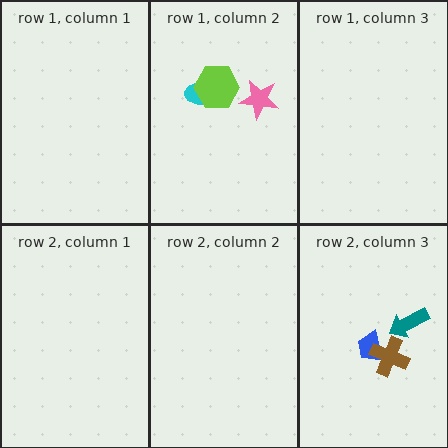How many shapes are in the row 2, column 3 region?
3.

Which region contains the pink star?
The row 1, column 2 region.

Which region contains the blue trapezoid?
The row 2, column 3 region.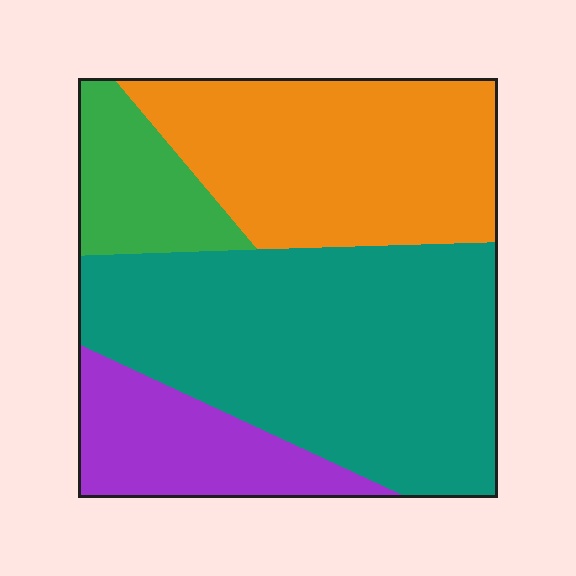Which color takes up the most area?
Teal, at roughly 45%.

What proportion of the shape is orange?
Orange takes up about one third (1/3) of the shape.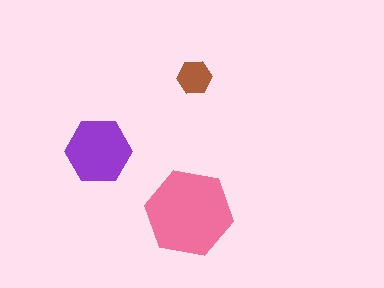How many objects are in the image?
There are 3 objects in the image.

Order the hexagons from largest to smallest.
the pink one, the purple one, the brown one.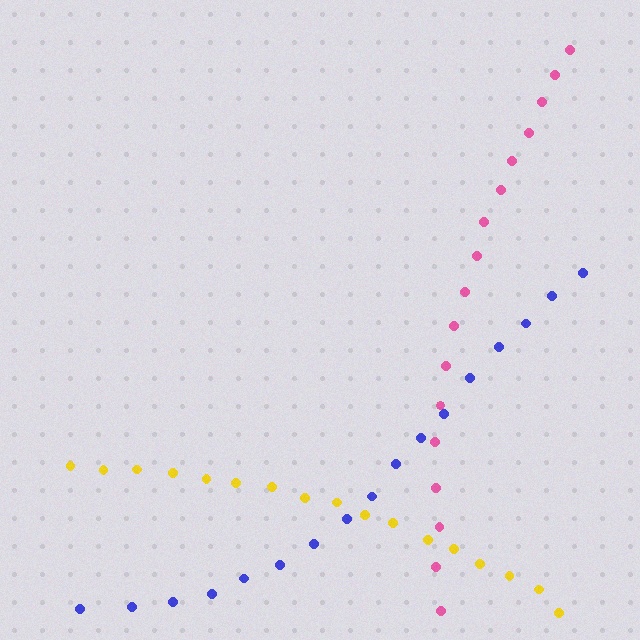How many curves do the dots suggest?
There are 3 distinct paths.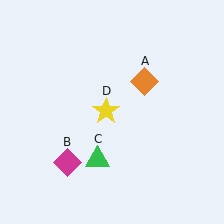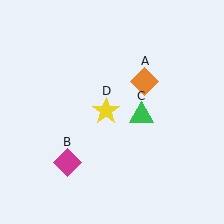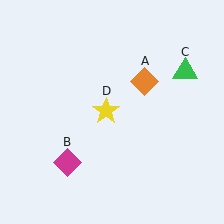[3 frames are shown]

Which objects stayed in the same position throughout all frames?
Orange diamond (object A) and magenta diamond (object B) and yellow star (object D) remained stationary.